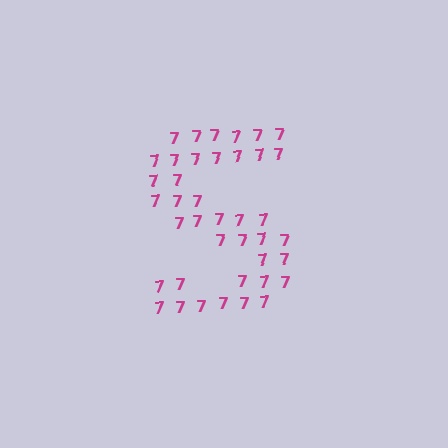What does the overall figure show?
The overall figure shows the letter S.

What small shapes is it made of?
It is made of small digit 7's.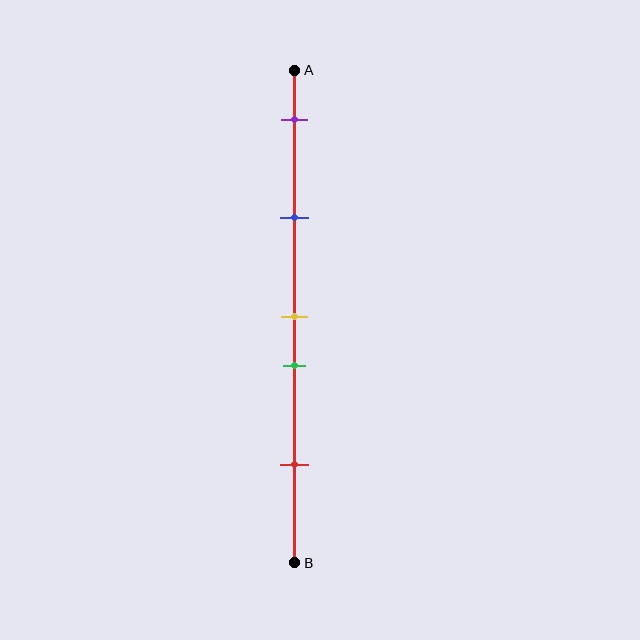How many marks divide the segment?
There are 5 marks dividing the segment.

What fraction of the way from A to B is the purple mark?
The purple mark is approximately 10% (0.1) of the way from A to B.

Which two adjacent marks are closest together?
The yellow and green marks are the closest adjacent pair.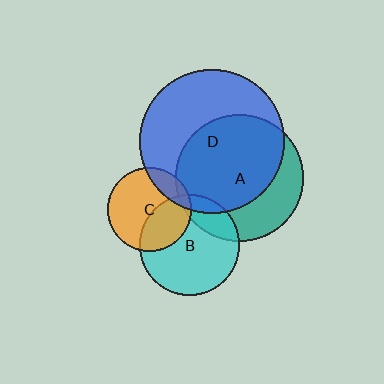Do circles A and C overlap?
Yes.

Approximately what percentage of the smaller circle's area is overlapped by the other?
Approximately 5%.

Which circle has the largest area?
Circle D (blue).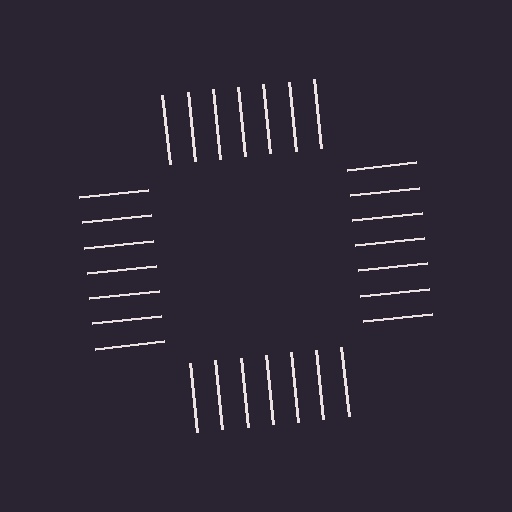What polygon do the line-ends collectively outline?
An illusory square — the line segments terminate on its edges but no continuous stroke is drawn.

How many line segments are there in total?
28 — 7 along each of the 4 edges.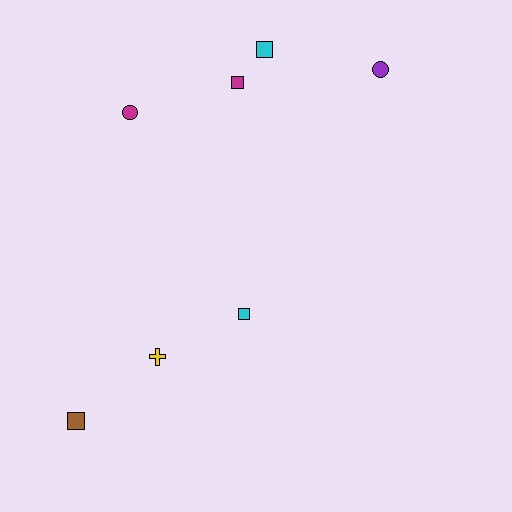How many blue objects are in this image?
There are no blue objects.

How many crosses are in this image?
There is 1 cross.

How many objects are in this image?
There are 7 objects.